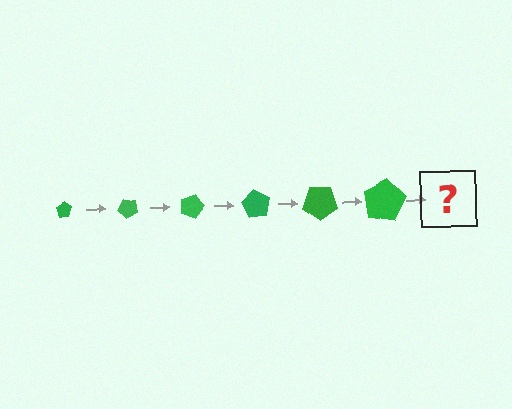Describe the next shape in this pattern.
It should be a pentagon, larger than the previous one and rotated 270 degrees from the start.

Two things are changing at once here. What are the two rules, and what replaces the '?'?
The two rules are that the pentagon grows larger each step and it rotates 45 degrees each step. The '?' should be a pentagon, larger than the previous one and rotated 270 degrees from the start.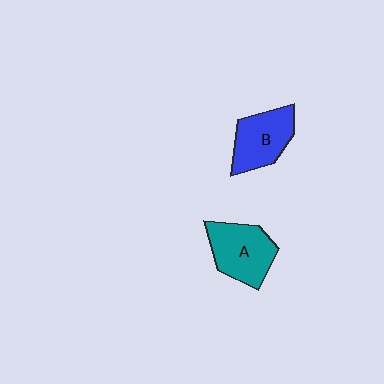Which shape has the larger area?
Shape A (teal).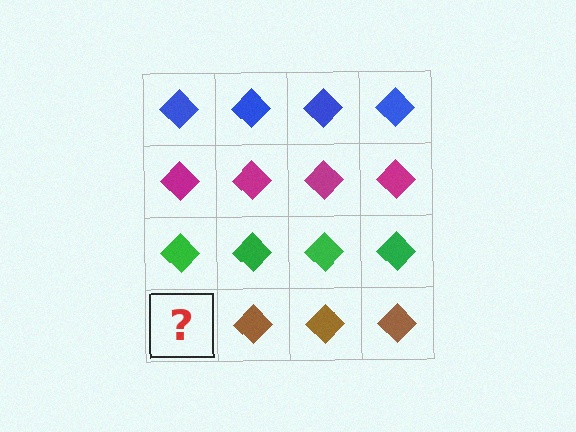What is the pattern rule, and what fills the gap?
The rule is that each row has a consistent color. The gap should be filled with a brown diamond.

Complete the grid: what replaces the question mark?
The question mark should be replaced with a brown diamond.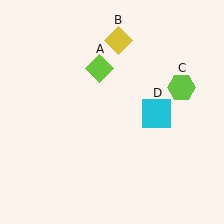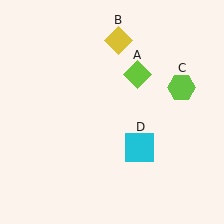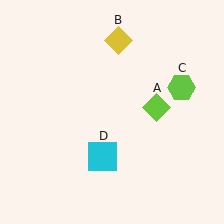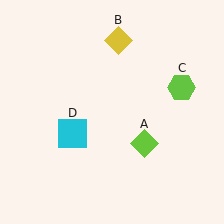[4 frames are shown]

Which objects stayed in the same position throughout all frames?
Yellow diamond (object B) and lime hexagon (object C) remained stationary.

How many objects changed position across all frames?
2 objects changed position: lime diamond (object A), cyan square (object D).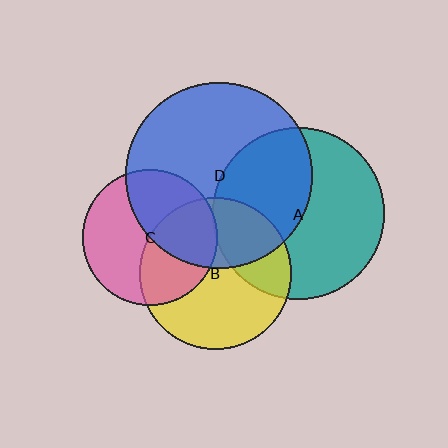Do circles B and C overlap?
Yes.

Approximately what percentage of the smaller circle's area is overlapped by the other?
Approximately 40%.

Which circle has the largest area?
Circle D (blue).